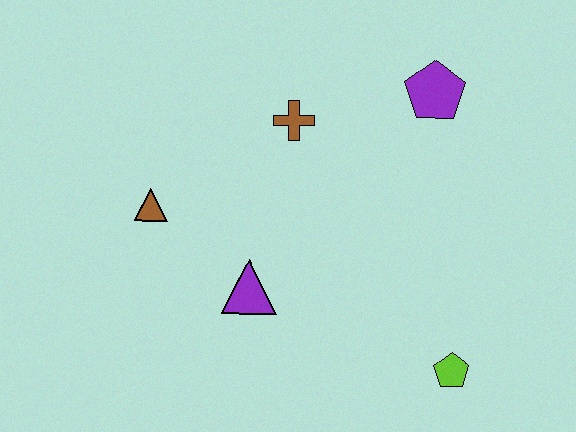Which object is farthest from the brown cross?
The lime pentagon is farthest from the brown cross.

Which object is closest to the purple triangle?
The brown triangle is closest to the purple triangle.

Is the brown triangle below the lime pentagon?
No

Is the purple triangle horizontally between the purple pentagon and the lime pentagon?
No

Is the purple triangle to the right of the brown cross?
No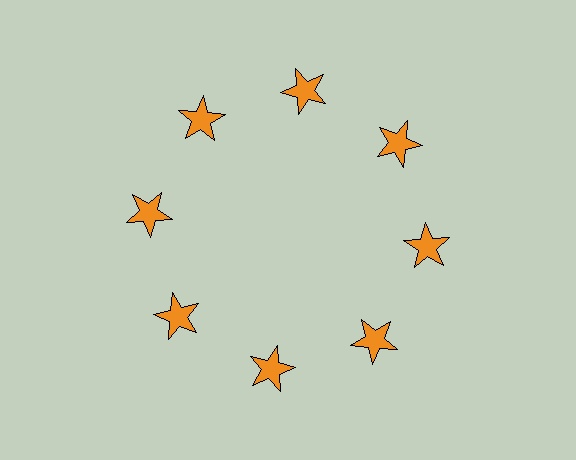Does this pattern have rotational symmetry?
Yes, this pattern has 8-fold rotational symmetry. It looks the same after rotating 45 degrees around the center.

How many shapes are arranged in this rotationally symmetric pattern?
There are 8 shapes, arranged in 8 groups of 1.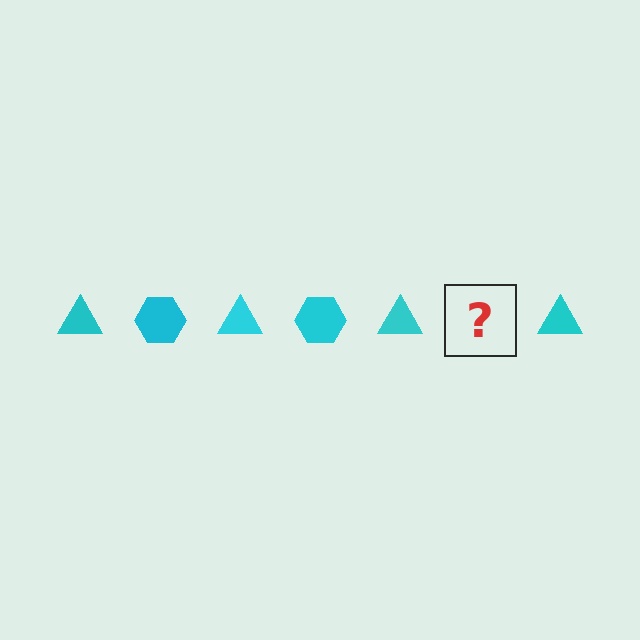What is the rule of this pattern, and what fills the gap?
The rule is that the pattern cycles through triangle, hexagon shapes in cyan. The gap should be filled with a cyan hexagon.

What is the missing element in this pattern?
The missing element is a cyan hexagon.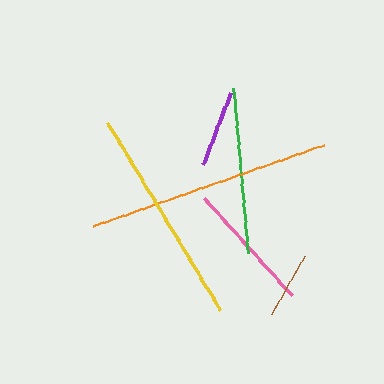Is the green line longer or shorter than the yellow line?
The yellow line is longer than the green line.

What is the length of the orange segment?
The orange segment is approximately 245 pixels long.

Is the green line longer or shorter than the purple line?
The green line is longer than the purple line.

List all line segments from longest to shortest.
From longest to shortest: orange, yellow, green, pink, purple, brown.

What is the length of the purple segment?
The purple segment is approximately 77 pixels long.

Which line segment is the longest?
The orange line is the longest at approximately 245 pixels.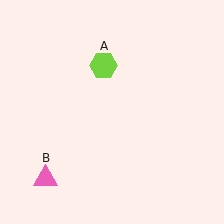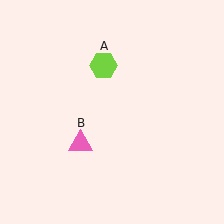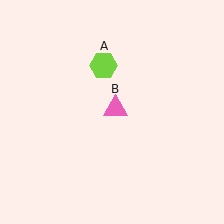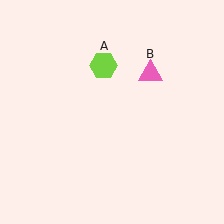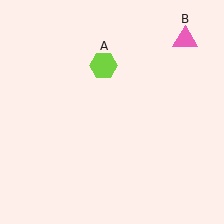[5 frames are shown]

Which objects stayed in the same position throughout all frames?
Lime hexagon (object A) remained stationary.